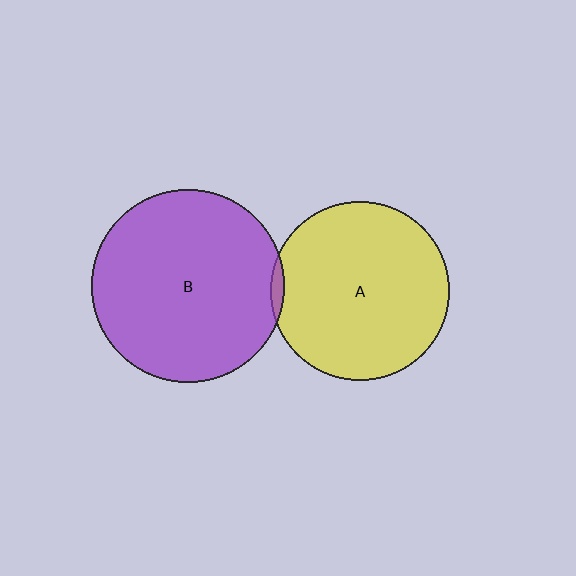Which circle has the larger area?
Circle B (purple).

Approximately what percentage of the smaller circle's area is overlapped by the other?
Approximately 5%.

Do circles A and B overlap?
Yes.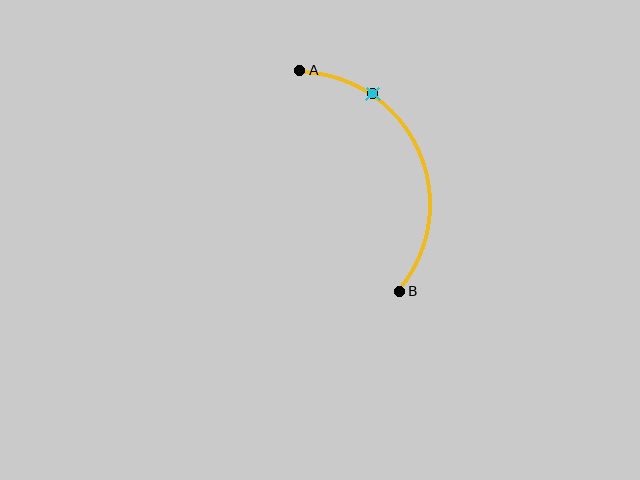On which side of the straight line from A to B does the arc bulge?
The arc bulges to the right of the straight line connecting A and B.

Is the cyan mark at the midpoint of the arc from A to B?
No. The cyan mark lies on the arc but is closer to endpoint A. The arc midpoint would be at the point on the curve equidistant along the arc from both A and B.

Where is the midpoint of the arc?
The arc midpoint is the point on the curve farthest from the straight line joining A and B. It sits to the right of that line.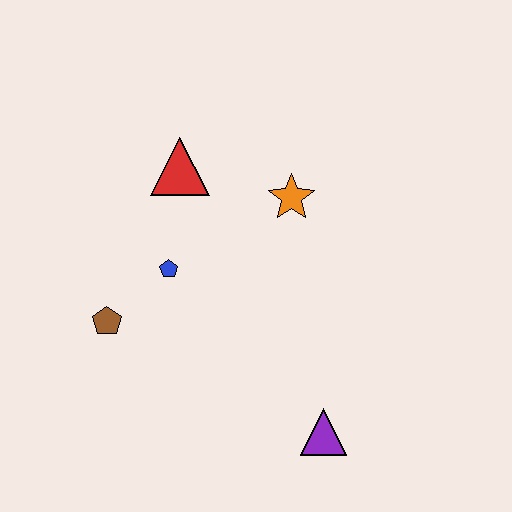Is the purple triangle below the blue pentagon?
Yes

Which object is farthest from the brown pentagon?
The purple triangle is farthest from the brown pentagon.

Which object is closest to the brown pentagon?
The blue pentagon is closest to the brown pentagon.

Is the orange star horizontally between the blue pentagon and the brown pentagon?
No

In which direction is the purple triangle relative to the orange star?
The purple triangle is below the orange star.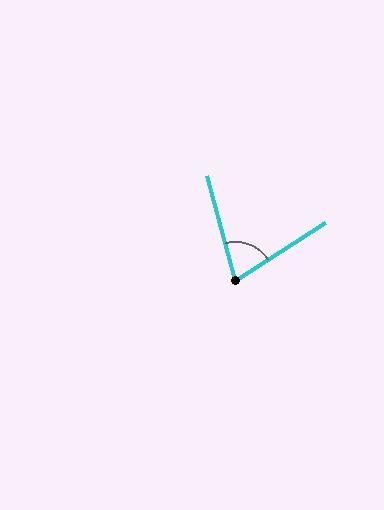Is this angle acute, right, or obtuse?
It is acute.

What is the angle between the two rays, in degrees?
Approximately 73 degrees.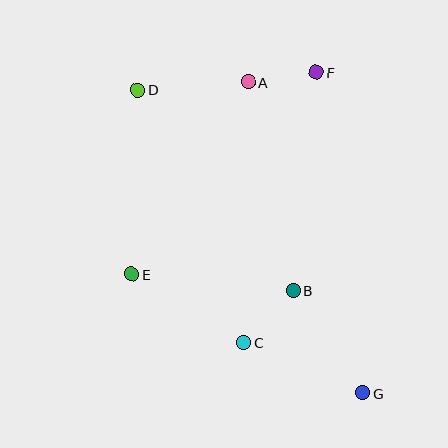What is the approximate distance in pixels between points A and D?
The distance between A and D is approximately 111 pixels.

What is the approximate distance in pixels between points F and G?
The distance between F and G is approximately 324 pixels.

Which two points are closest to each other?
Points A and F are closest to each other.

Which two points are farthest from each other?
Points D and G are farthest from each other.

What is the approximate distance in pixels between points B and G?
The distance between B and G is approximately 124 pixels.